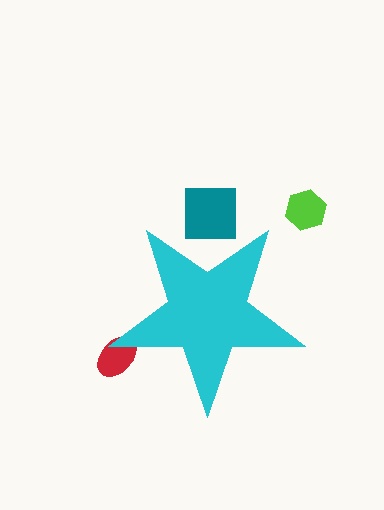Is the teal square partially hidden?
Yes, the teal square is partially hidden behind the cyan star.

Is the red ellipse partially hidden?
Yes, the red ellipse is partially hidden behind the cyan star.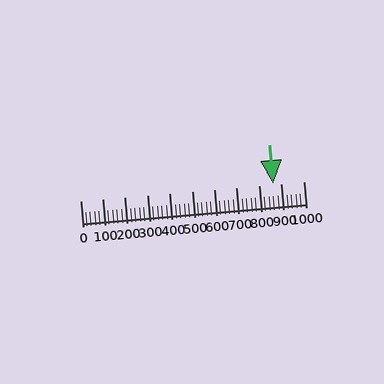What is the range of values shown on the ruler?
The ruler shows values from 0 to 1000.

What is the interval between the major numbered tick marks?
The major tick marks are spaced 100 units apart.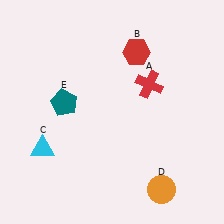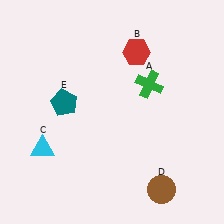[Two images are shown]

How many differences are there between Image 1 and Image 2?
There are 2 differences between the two images.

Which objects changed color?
A changed from red to green. D changed from orange to brown.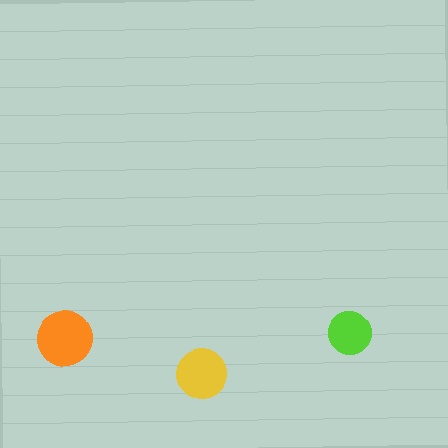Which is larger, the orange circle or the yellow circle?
The orange one.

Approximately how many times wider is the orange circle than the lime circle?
About 1.5 times wider.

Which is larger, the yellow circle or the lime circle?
The yellow one.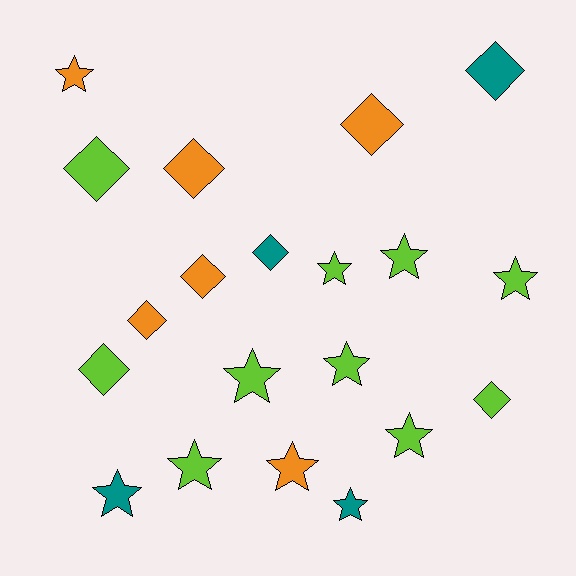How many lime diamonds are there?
There are 3 lime diamonds.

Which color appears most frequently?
Lime, with 10 objects.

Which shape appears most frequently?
Star, with 11 objects.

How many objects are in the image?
There are 20 objects.